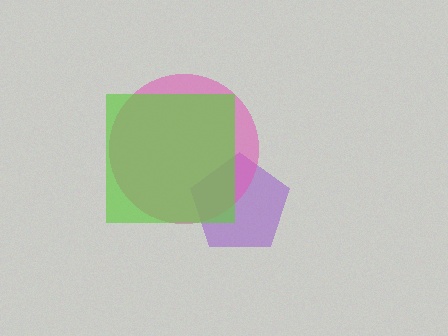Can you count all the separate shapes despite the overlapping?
Yes, there are 3 separate shapes.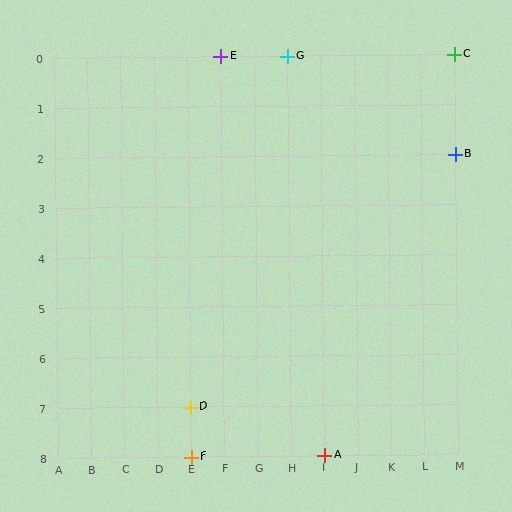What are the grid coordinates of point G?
Point G is at grid coordinates (H, 0).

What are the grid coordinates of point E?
Point E is at grid coordinates (F, 0).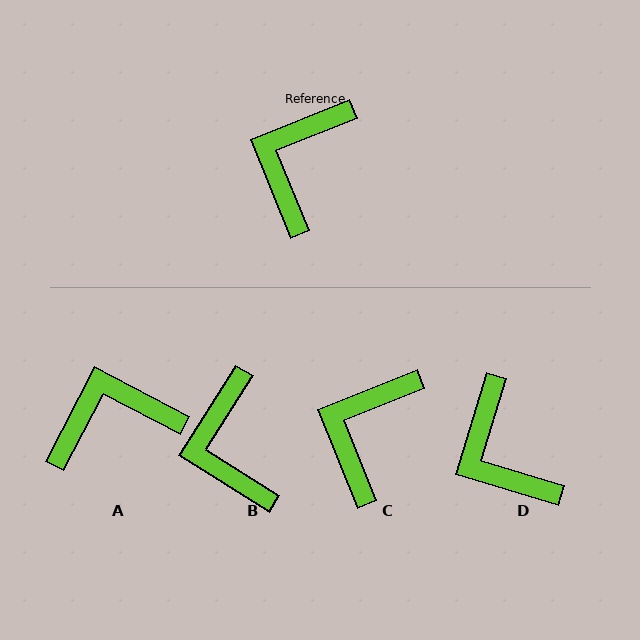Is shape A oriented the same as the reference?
No, it is off by about 50 degrees.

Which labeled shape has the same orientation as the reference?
C.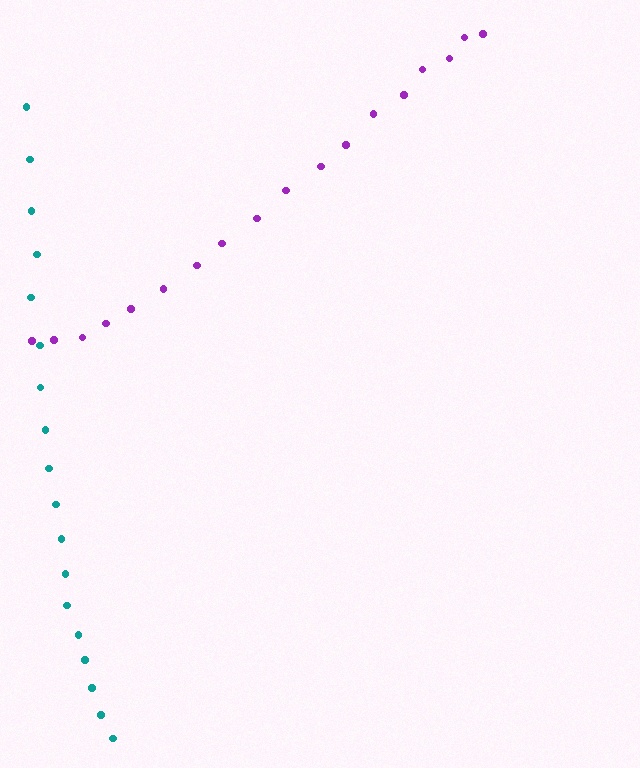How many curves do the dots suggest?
There are 2 distinct paths.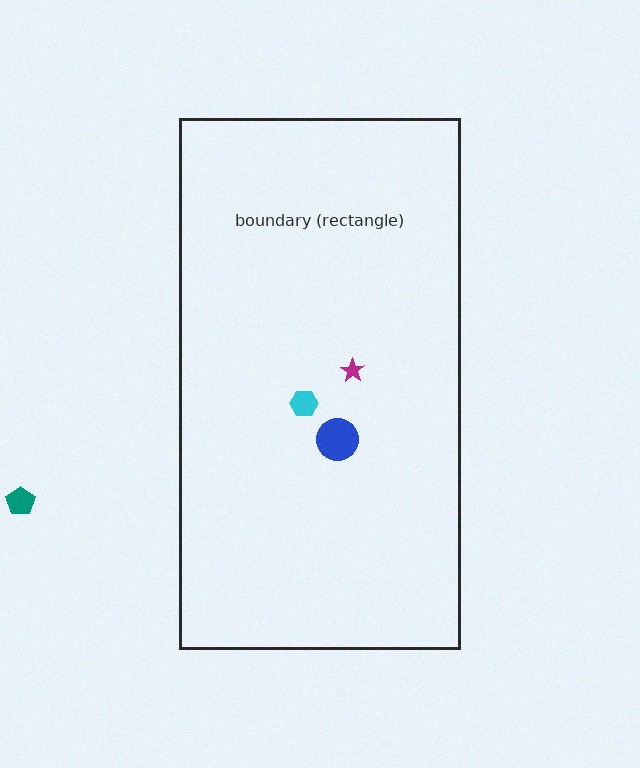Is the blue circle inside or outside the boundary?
Inside.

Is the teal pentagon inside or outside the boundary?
Outside.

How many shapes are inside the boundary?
3 inside, 1 outside.